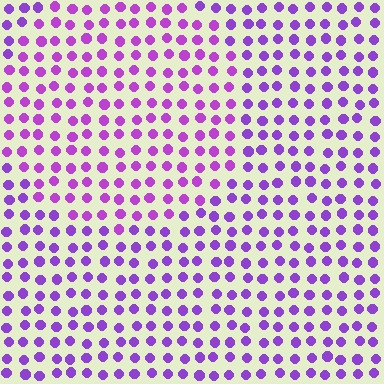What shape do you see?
I see a circle.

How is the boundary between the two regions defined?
The boundary is defined purely by a slight shift in hue (about 19 degrees). Spacing, size, and orientation are identical on both sides.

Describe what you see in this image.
The image is filled with small purple elements in a uniform arrangement. A circle-shaped region is visible where the elements are tinted to a slightly different hue, forming a subtle color boundary.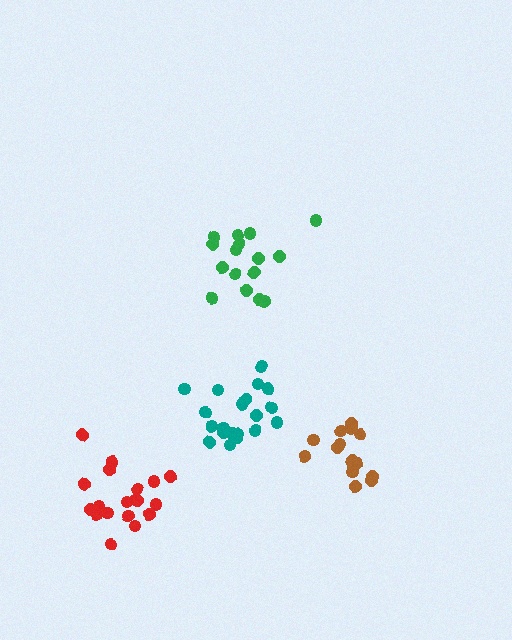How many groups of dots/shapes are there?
There are 4 groups.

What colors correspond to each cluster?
The clusters are colored: teal, red, green, brown.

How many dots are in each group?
Group 1: 20 dots, Group 2: 19 dots, Group 3: 16 dots, Group 4: 16 dots (71 total).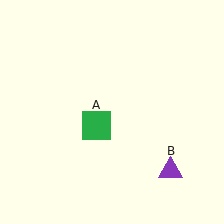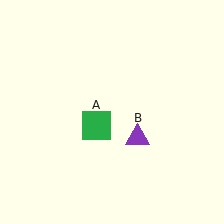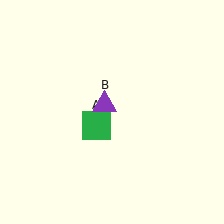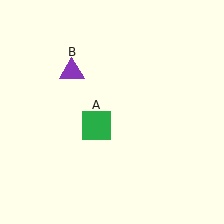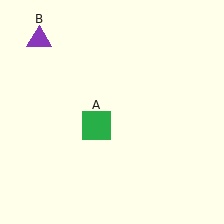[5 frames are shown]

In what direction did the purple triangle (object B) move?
The purple triangle (object B) moved up and to the left.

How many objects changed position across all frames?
1 object changed position: purple triangle (object B).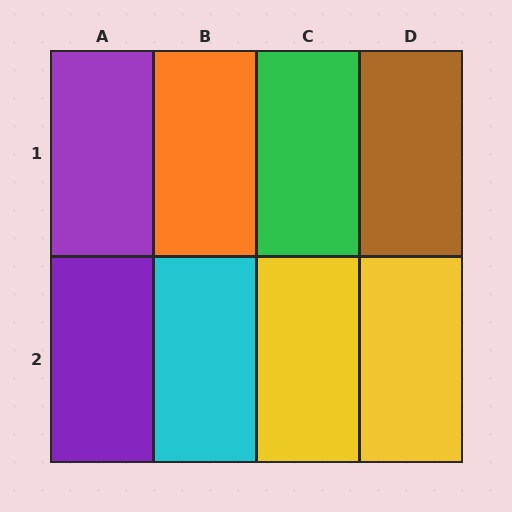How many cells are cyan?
1 cell is cyan.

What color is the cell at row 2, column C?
Yellow.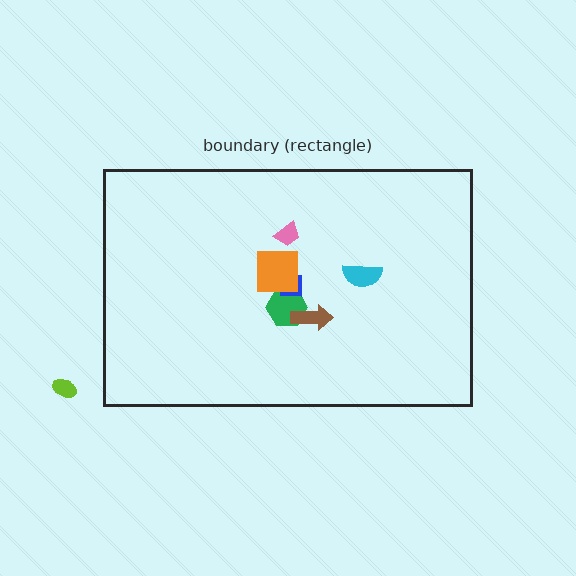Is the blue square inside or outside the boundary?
Inside.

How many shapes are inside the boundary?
6 inside, 1 outside.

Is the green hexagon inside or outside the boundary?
Inside.